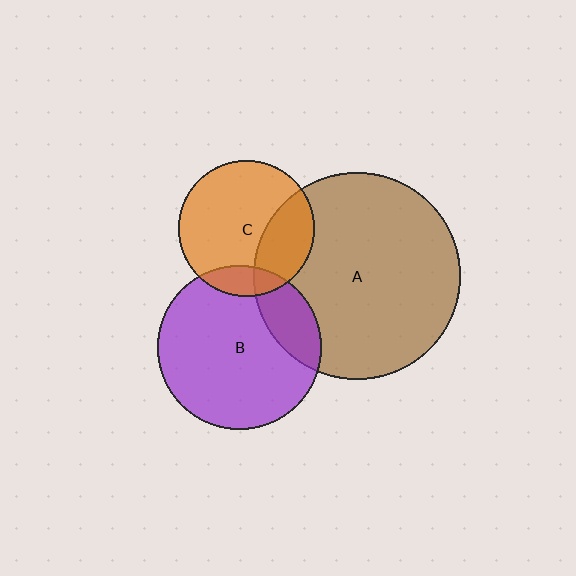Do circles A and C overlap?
Yes.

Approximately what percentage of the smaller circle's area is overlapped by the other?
Approximately 30%.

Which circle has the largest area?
Circle A (brown).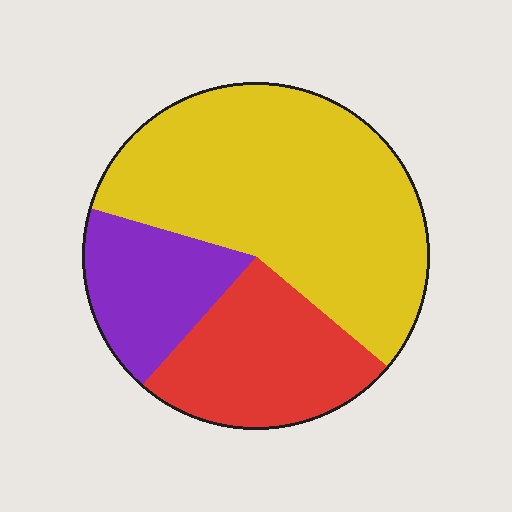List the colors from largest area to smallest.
From largest to smallest: yellow, red, purple.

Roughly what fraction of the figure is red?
Red covers about 25% of the figure.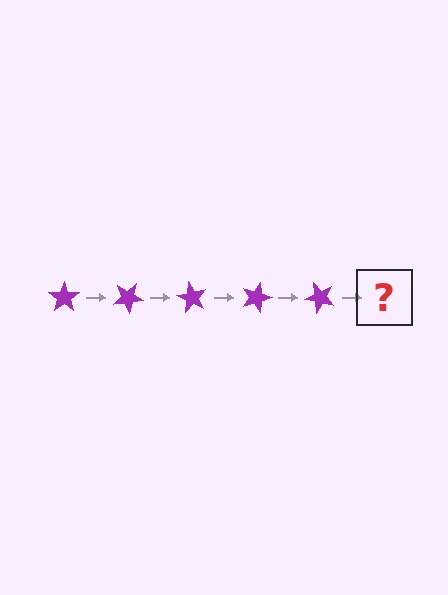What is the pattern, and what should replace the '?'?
The pattern is that the star rotates 30 degrees each step. The '?' should be a purple star rotated 150 degrees.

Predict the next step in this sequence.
The next step is a purple star rotated 150 degrees.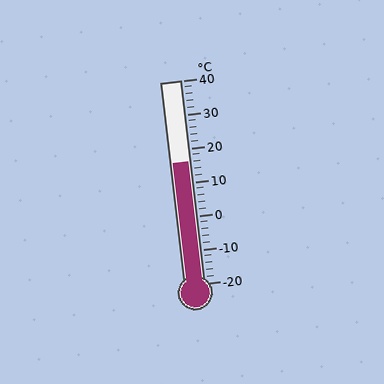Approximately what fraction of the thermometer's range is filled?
The thermometer is filled to approximately 60% of its range.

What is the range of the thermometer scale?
The thermometer scale ranges from -20°C to 40°C.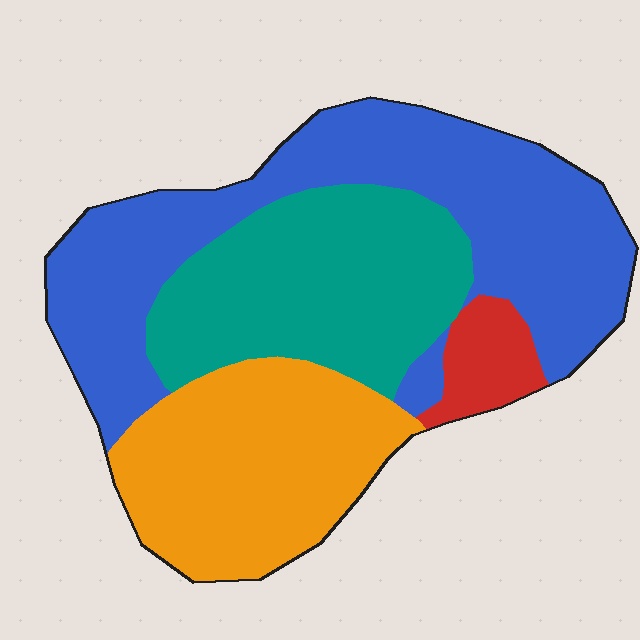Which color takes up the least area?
Red, at roughly 5%.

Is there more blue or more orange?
Blue.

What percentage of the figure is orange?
Orange covers roughly 25% of the figure.